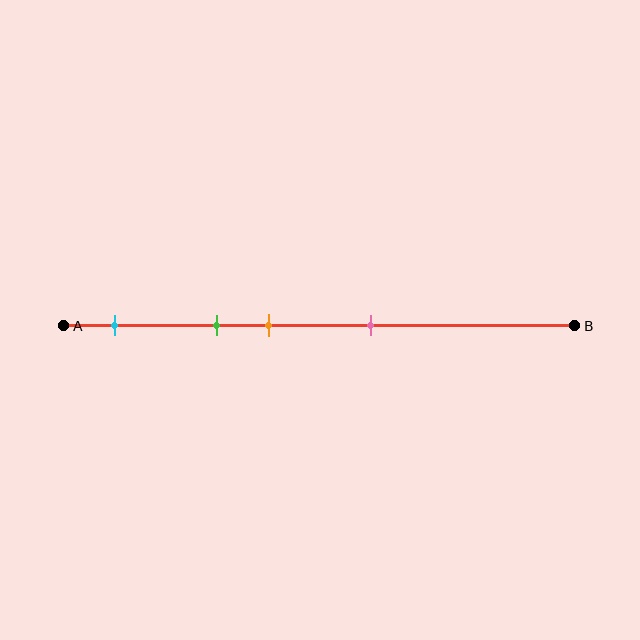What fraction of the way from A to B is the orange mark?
The orange mark is approximately 40% (0.4) of the way from A to B.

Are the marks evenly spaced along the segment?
No, the marks are not evenly spaced.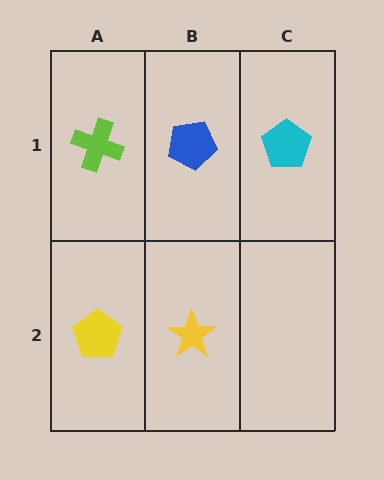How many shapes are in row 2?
2 shapes.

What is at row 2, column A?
A yellow pentagon.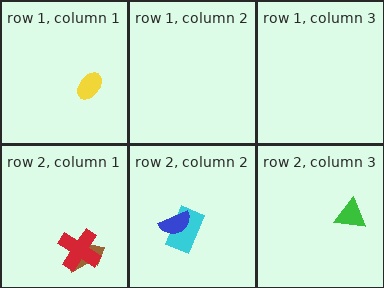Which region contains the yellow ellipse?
The row 1, column 1 region.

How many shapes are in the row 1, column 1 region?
1.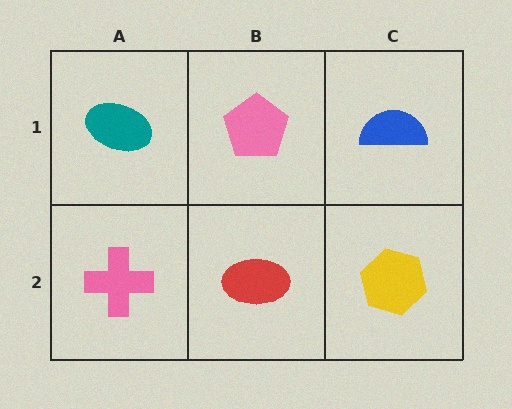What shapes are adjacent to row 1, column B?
A red ellipse (row 2, column B), a teal ellipse (row 1, column A), a blue semicircle (row 1, column C).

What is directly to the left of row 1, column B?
A teal ellipse.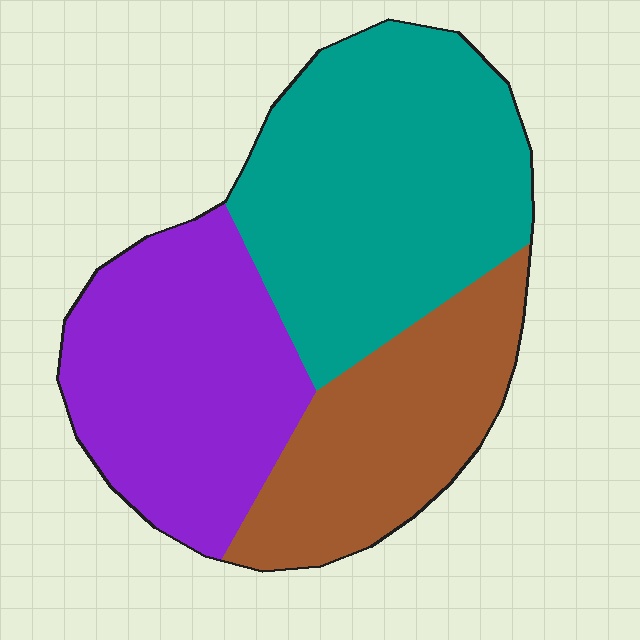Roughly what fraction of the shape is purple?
Purple covers 33% of the shape.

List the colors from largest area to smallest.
From largest to smallest: teal, purple, brown.